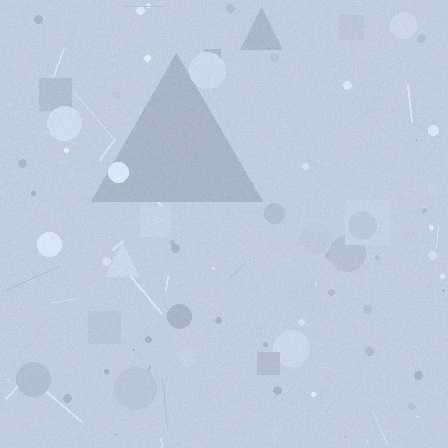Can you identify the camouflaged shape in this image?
The camouflaged shape is a triangle.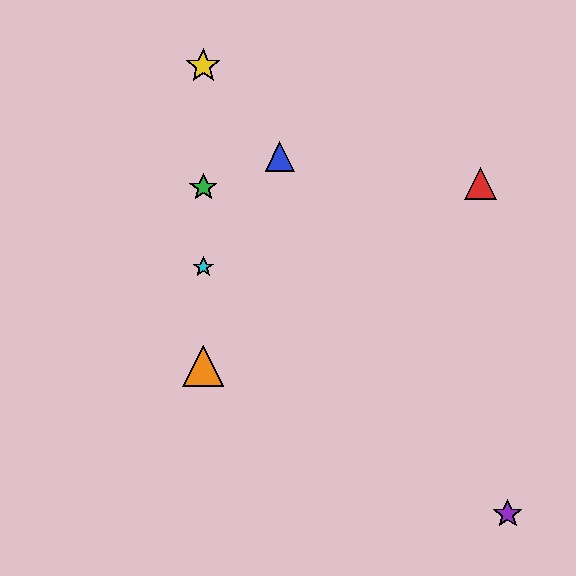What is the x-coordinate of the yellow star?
The yellow star is at x≈203.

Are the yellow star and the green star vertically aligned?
Yes, both are at x≈203.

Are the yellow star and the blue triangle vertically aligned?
No, the yellow star is at x≈203 and the blue triangle is at x≈280.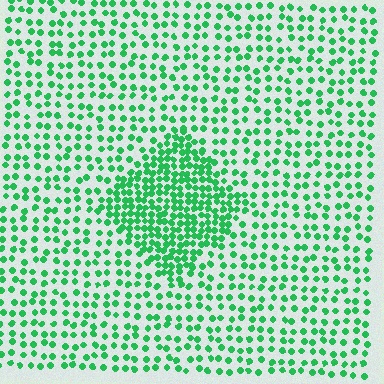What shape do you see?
I see a diamond.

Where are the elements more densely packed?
The elements are more densely packed inside the diamond boundary.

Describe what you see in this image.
The image contains small green elements arranged at two different densities. A diamond-shaped region is visible where the elements are more densely packed than the surrounding area.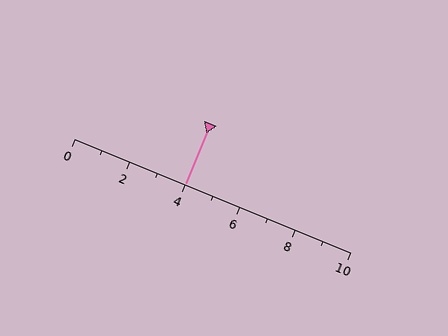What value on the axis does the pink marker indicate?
The marker indicates approximately 4.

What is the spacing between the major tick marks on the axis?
The major ticks are spaced 2 apart.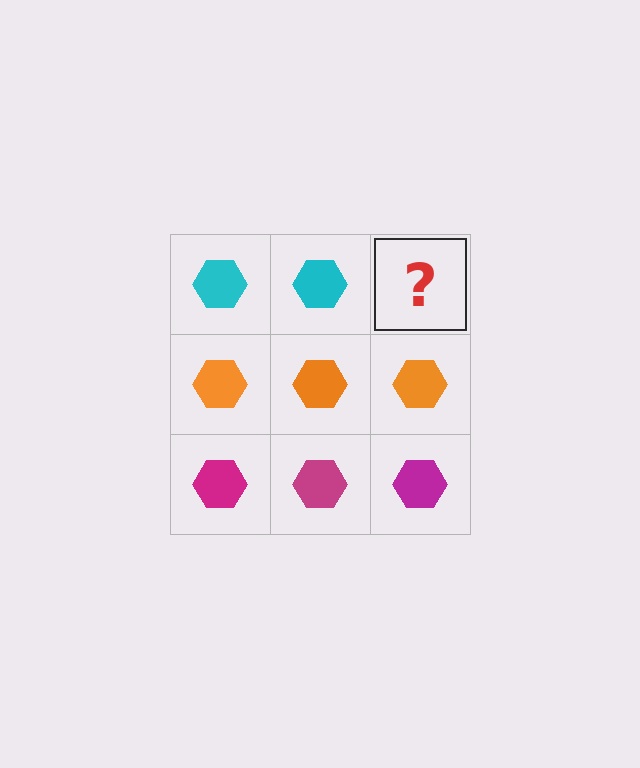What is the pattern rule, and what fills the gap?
The rule is that each row has a consistent color. The gap should be filled with a cyan hexagon.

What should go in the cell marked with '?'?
The missing cell should contain a cyan hexagon.